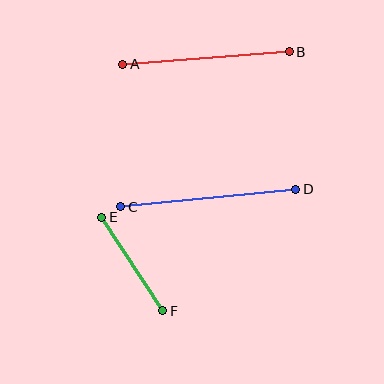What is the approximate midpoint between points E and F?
The midpoint is at approximately (132, 264) pixels.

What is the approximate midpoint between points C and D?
The midpoint is at approximately (208, 198) pixels.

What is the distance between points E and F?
The distance is approximately 112 pixels.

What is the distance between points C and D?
The distance is approximately 176 pixels.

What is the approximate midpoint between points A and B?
The midpoint is at approximately (206, 58) pixels.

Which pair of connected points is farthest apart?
Points C and D are farthest apart.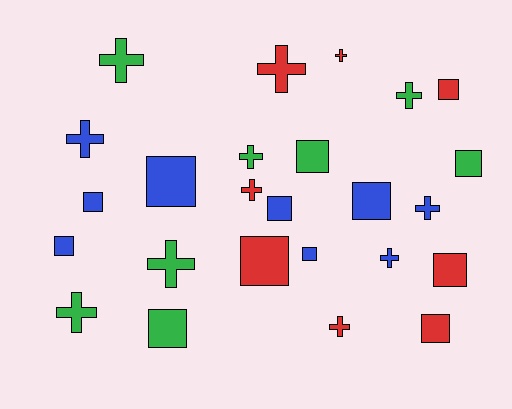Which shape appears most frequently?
Square, with 13 objects.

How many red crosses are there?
There are 4 red crosses.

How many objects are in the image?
There are 25 objects.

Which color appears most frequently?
Blue, with 9 objects.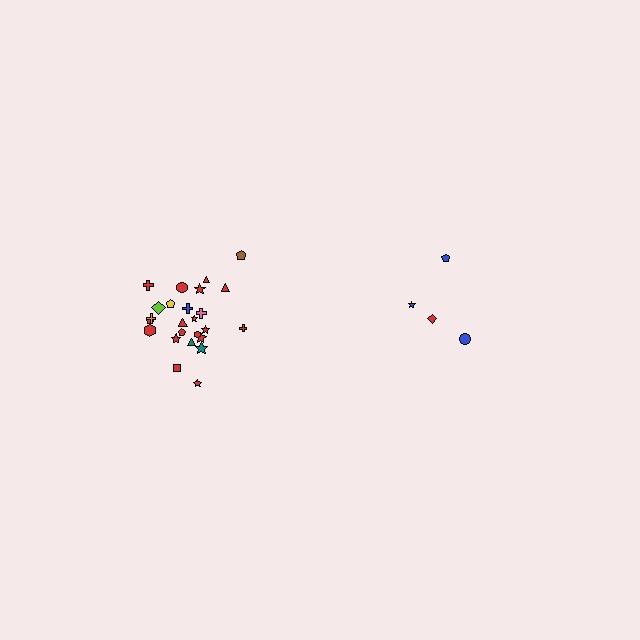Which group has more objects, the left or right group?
The left group.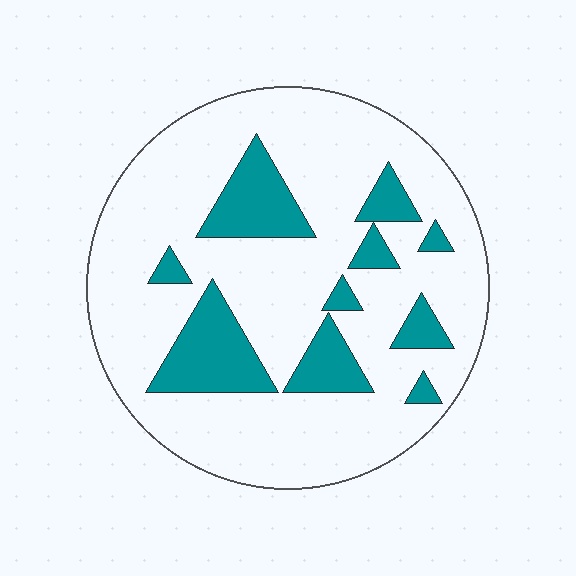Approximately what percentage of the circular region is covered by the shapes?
Approximately 20%.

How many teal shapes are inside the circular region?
10.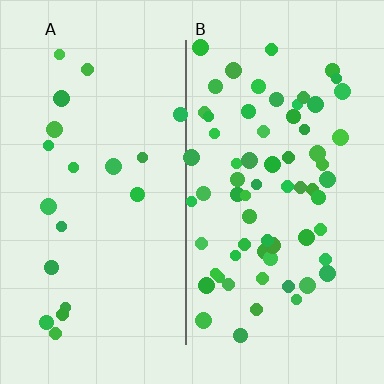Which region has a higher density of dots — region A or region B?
B (the right).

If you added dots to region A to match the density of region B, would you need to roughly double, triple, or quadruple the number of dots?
Approximately triple.